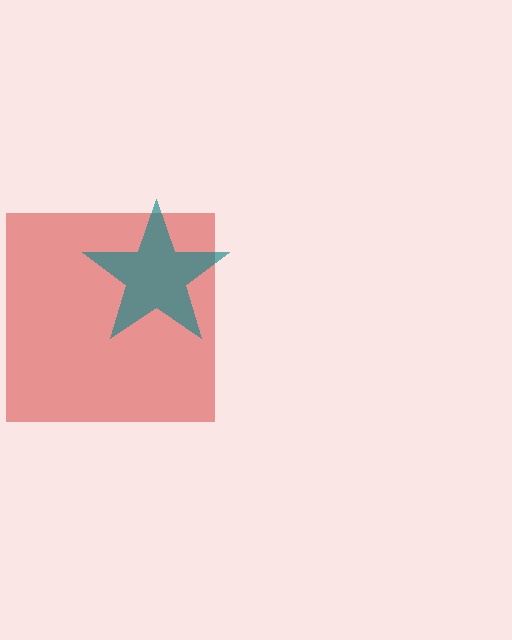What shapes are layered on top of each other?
The layered shapes are: a red square, a teal star.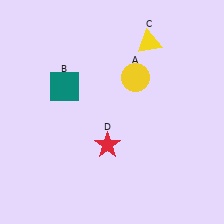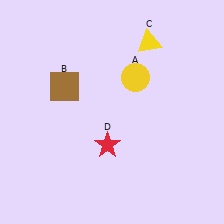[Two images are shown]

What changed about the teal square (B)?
In Image 1, B is teal. In Image 2, it changed to brown.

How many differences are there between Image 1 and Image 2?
There is 1 difference between the two images.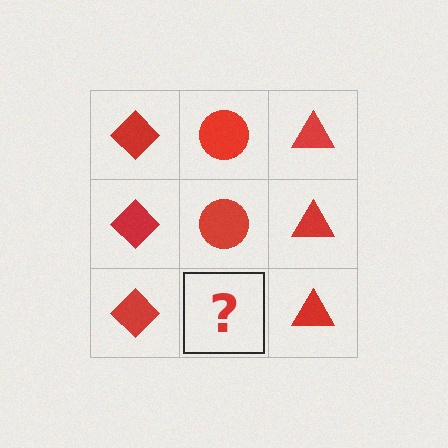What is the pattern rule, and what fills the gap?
The rule is that each column has a consistent shape. The gap should be filled with a red circle.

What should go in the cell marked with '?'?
The missing cell should contain a red circle.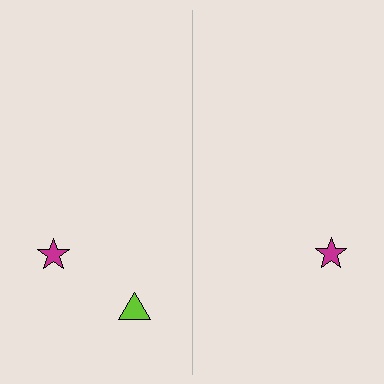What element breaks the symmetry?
A lime triangle is missing from the right side.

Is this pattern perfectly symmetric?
No, the pattern is not perfectly symmetric. A lime triangle is missing from the right side.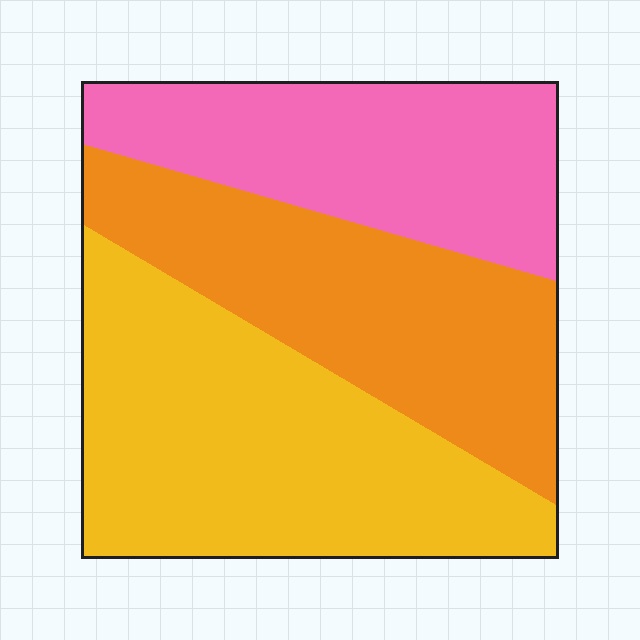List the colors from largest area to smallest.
From largest to smallest: yellow, orange, pink.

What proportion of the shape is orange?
Orange covers roughly 30% of the shape.